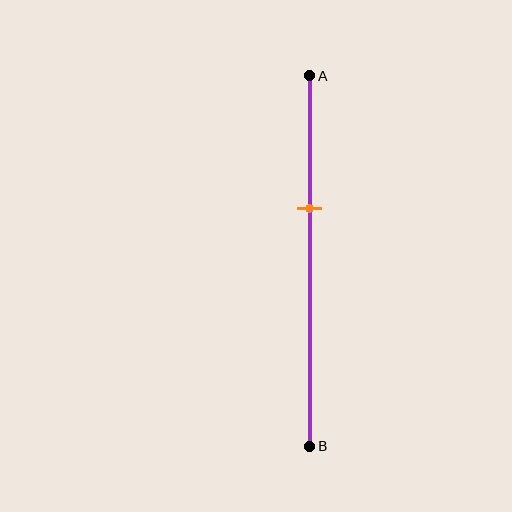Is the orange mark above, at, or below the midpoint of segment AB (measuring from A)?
The orange mark is above the midpoint of segment AB.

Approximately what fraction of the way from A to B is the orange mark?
The orange mark is approximately 35% of the way from A to B.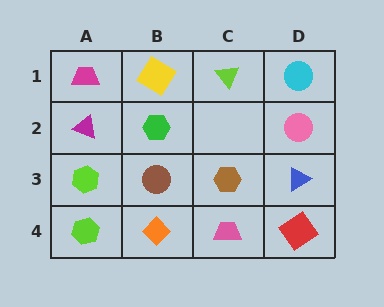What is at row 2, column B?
A green hexagon.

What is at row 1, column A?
A magenta trapezoid.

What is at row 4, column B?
An orange diamond.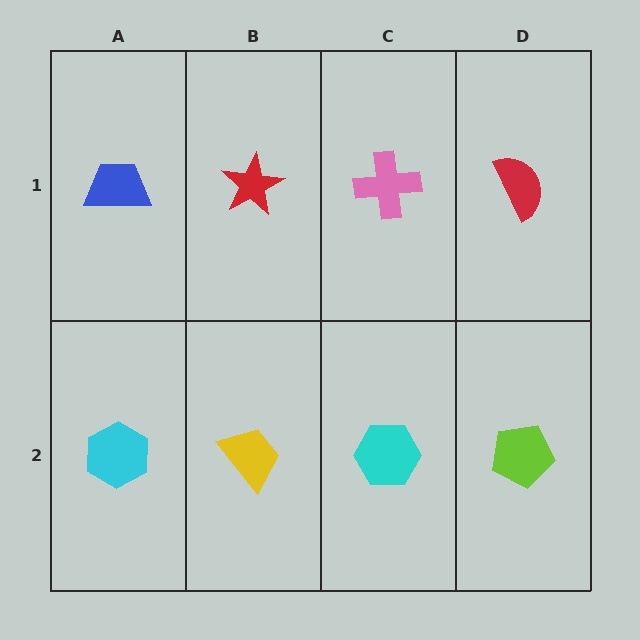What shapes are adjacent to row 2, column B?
A red star (row 1, column B), a cyan hexagon (row 2, column A), a cyan hexagon (row 2, column C).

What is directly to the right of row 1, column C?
A red semicircle.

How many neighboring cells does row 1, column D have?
2.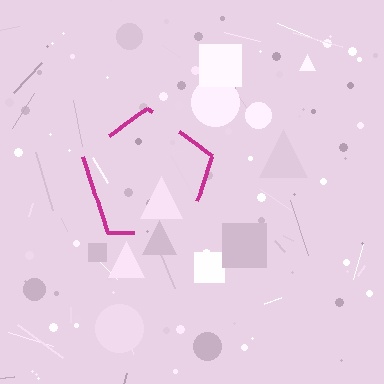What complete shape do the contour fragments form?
The contour fragments form a pentagon.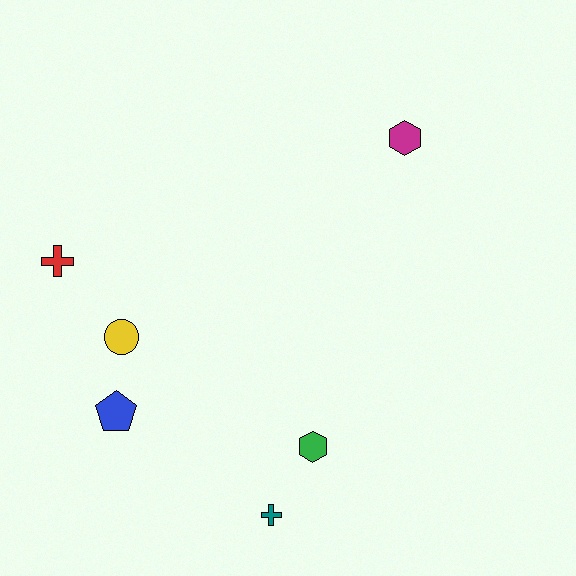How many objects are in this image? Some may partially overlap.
There are 6 objects.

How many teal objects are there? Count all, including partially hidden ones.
There is 1 teal object.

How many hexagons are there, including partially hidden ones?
There are 2 hexagons.